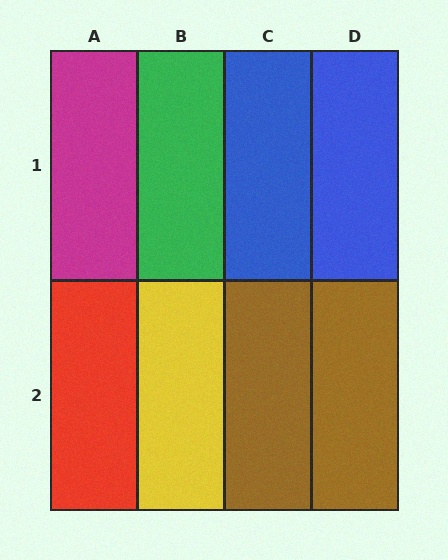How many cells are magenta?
1 cell is magenta.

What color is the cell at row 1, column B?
Green.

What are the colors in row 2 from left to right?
Red, yellow, brown, brown.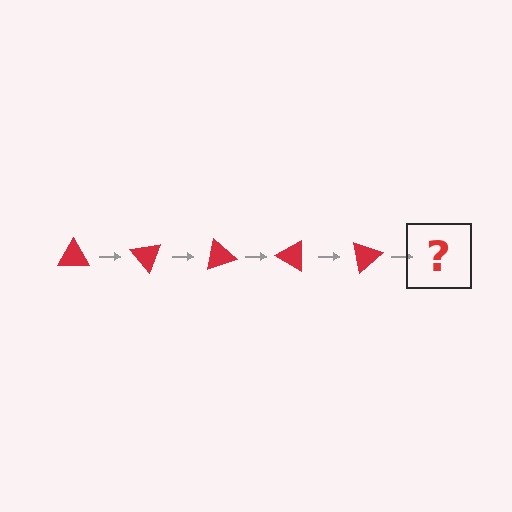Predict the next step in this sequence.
The next step is a red triangle rotated 250 degrees.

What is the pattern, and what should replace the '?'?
The pattern is that the triangle rotates 50 degrees each step. The '?' should be a red triangle rotated 250 degrees.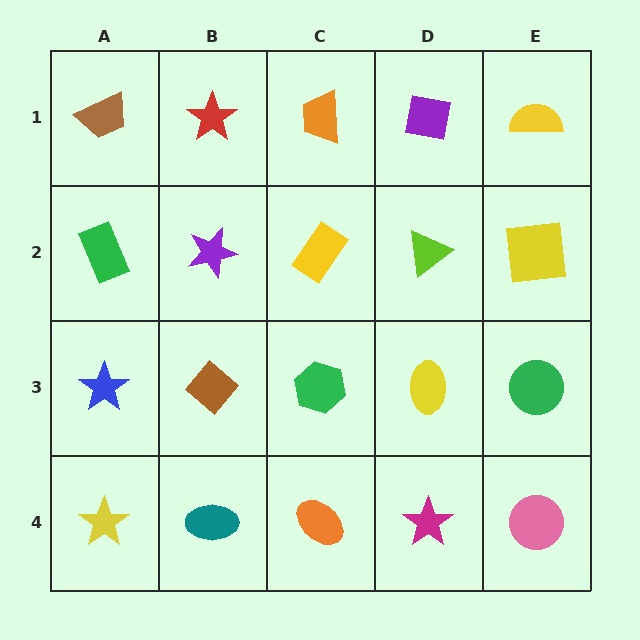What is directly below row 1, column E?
A yellow square.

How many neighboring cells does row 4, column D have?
3.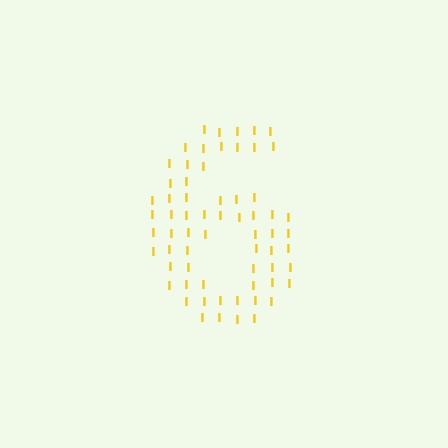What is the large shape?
The large shape is the digit 6.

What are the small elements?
The small elements are letter I's.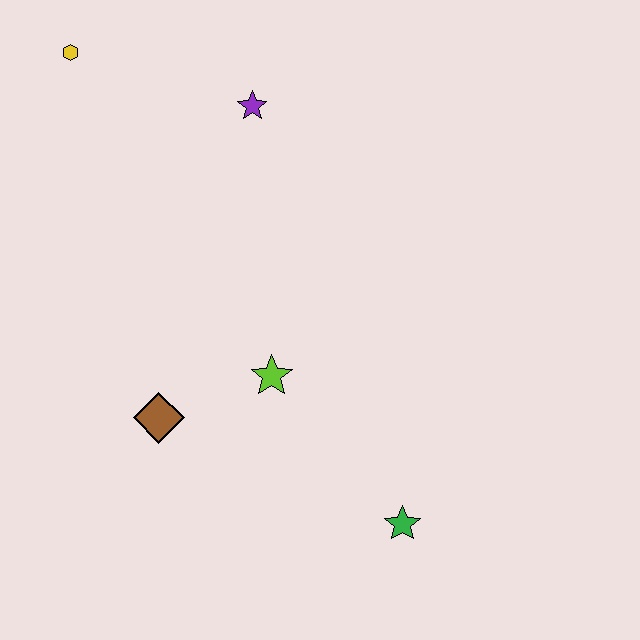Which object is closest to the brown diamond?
The lime star is closest to the brown diamond.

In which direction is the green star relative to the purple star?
The green star is below the purple star.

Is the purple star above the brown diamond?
Yes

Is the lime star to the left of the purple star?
No